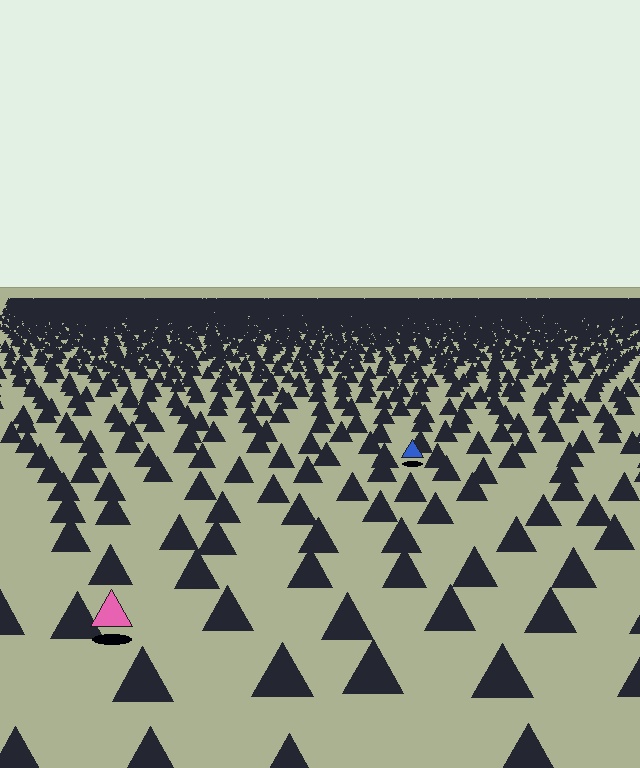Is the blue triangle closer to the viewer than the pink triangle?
No. The pink triangle is closer — you can tell from the texture gradient: the ground texture is coarser near it.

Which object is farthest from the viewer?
The blue triangle is farthest from the viewer. It appears smaller and the ground texture around it is denser.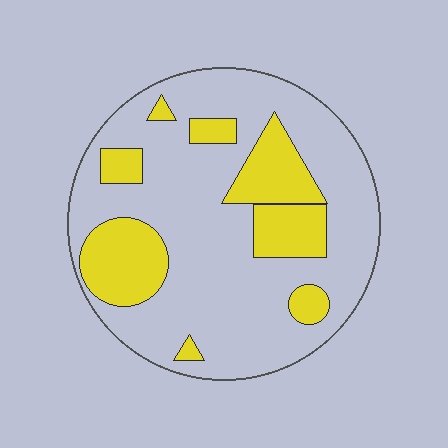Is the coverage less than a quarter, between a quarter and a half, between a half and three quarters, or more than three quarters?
Between a quarter and a half.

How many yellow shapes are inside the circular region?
8.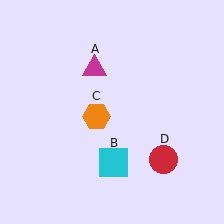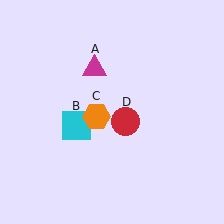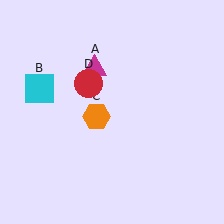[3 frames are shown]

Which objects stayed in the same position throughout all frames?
Magenta triangle (object A) and orange hexagon (object C) remained stationary.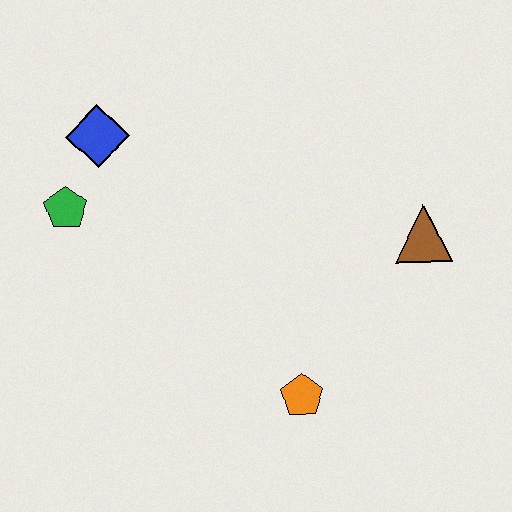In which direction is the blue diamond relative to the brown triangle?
The blue diamond is to the left of the brown triangle.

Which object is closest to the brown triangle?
The orange pentagon is closest to the brown triangle.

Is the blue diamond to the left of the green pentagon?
No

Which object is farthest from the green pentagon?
The brown triangle is farthest from the green pentagon.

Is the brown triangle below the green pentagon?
Yes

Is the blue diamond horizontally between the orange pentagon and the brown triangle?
No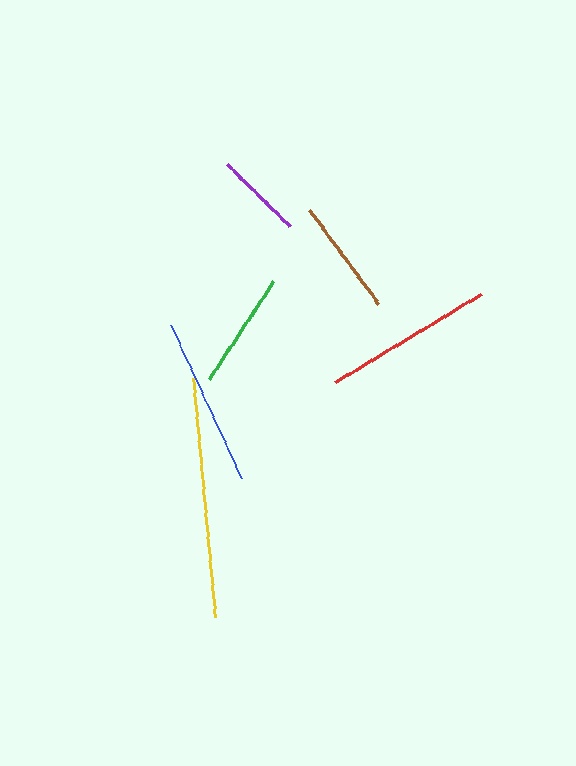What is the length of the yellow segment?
The yellow segment is approximately 240 pixels long.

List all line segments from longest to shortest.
From longest to shortest: yellow, red, blue, brown, green, purple.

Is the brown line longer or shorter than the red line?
The red line is longer than the brown line.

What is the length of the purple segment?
The purple segment is approximately 88 pixels long.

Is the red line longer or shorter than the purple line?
The red line is longer than the purple line.